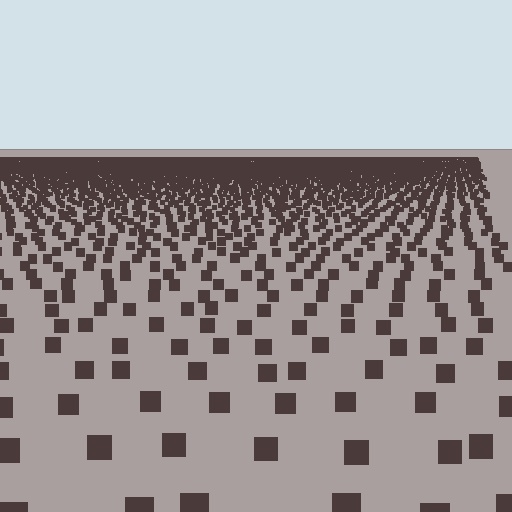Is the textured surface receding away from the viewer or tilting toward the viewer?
The surface is receding away from the viewer. Texture elements get smaller and denser toward the top.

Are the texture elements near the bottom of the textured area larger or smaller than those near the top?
Larger. Near the bottom, elements are closer to the viewer and appear at a bigger on-screen size.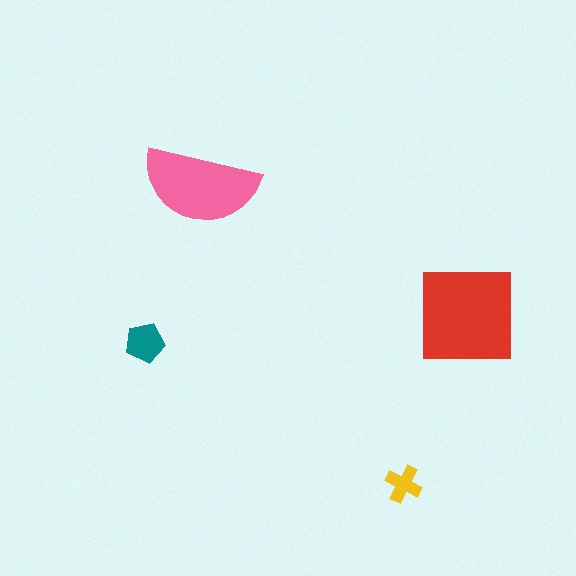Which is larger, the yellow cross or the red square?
The red square.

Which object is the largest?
The red square.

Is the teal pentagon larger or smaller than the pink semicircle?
Smaller.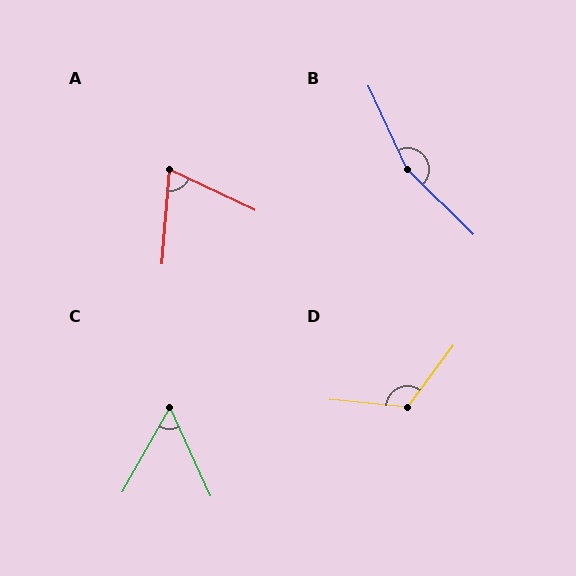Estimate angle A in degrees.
Approximately 69 degrees.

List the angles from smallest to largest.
C (54°), A (69°), D (121°), B (159°).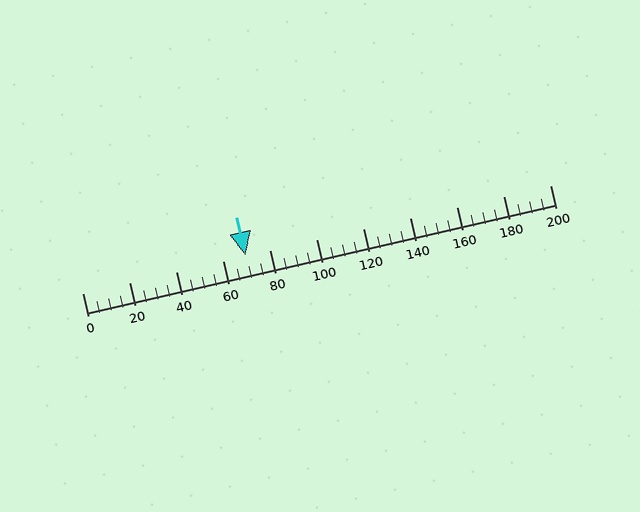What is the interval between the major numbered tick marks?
The major tick marks are spaced 20 units apart.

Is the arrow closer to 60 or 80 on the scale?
The arrow is closer to 60.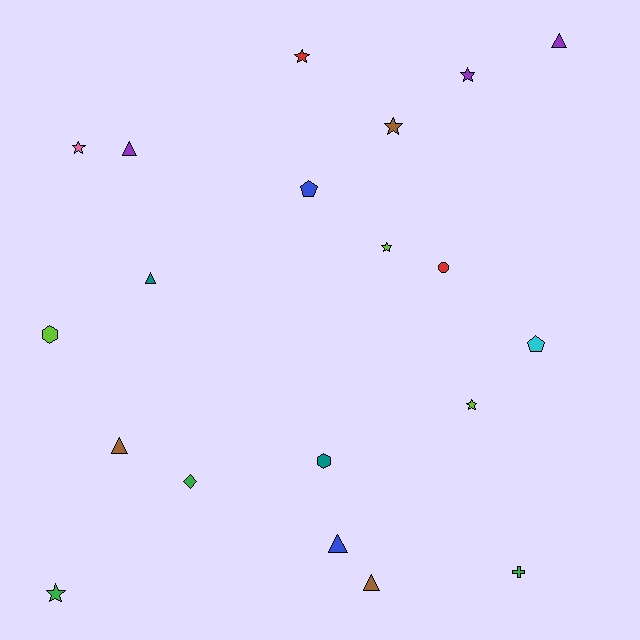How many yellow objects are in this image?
There are no yellow objects.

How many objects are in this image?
There are 20 objects.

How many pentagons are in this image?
There are 2 pentagons.